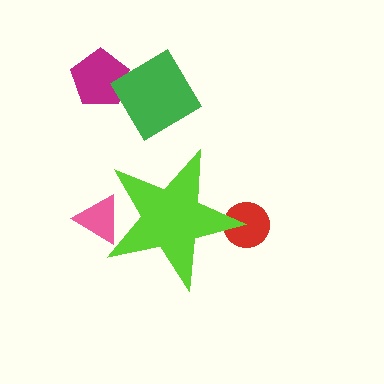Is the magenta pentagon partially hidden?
No, the magenta pentagon is fully visible.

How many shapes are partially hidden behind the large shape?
2 shapes are partially hidden.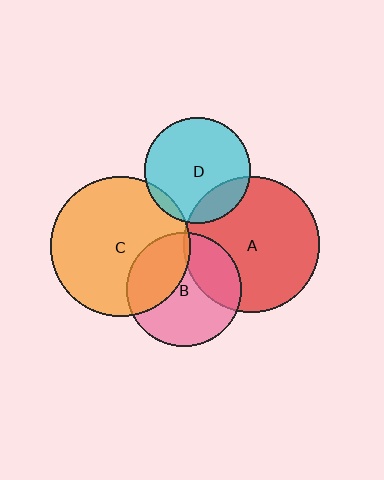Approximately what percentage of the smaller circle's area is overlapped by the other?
Approximately 20%.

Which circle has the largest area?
Circle C (orange).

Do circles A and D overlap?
Yes.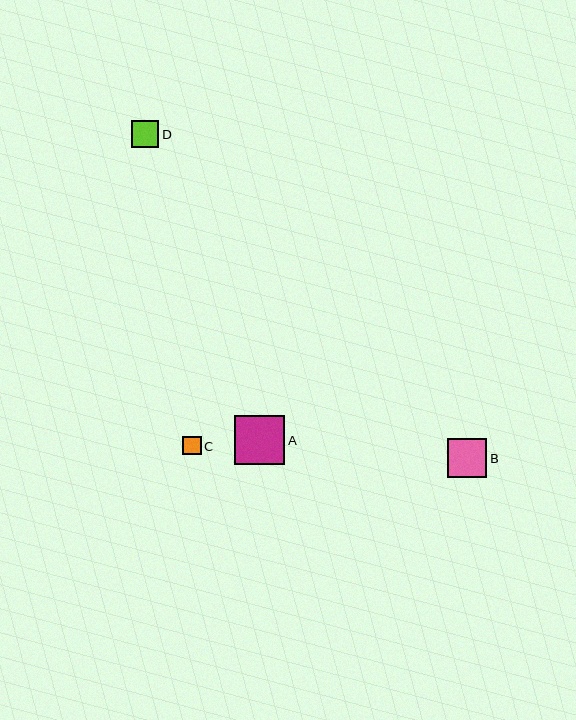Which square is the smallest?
Square C is the smallest with a size of approximately 19 pixels.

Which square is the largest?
Square A is the largest with a size of approximately 50 pixels.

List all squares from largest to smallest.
From largest to smallest: A, B, D, C.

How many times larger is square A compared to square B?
Square A is approximately 1.3 times the size of square B.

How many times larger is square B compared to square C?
Square B is approximately 2.1 times the size of square C.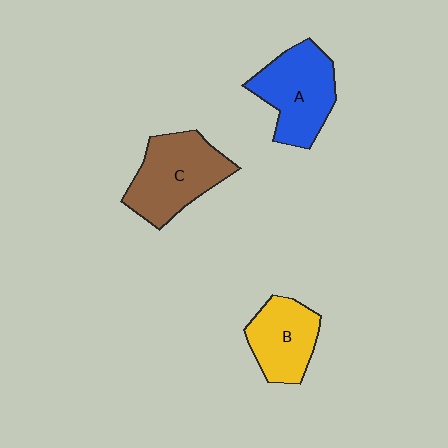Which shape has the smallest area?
Shape B (yellow).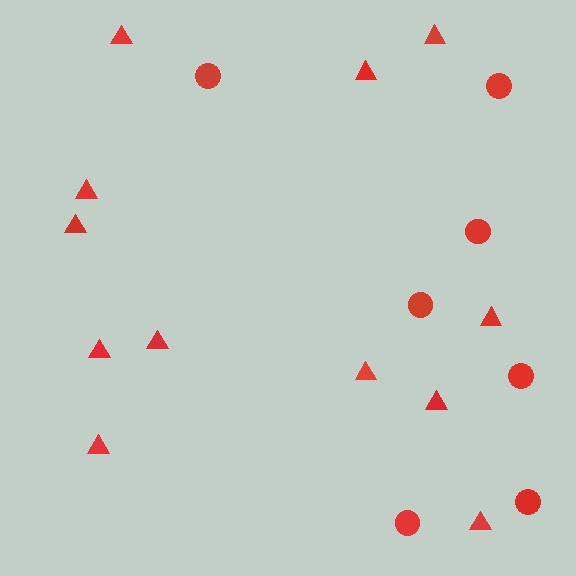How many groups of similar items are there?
There are 2 groups: one group of circles (7) and one group of triangles (12).